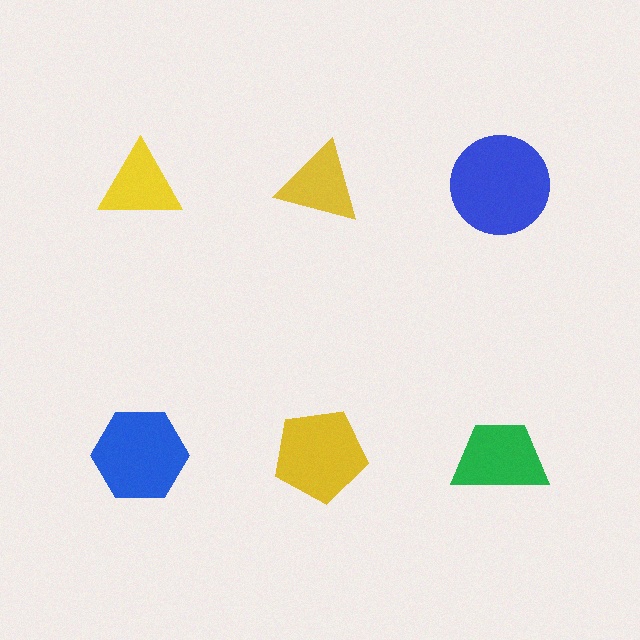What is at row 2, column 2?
A yellow pentagon.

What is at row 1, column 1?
A yellow triangle.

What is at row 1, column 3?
A blue circle.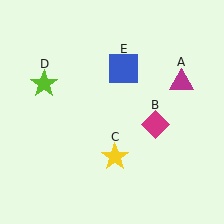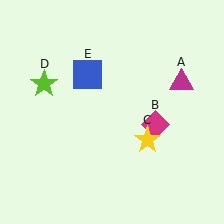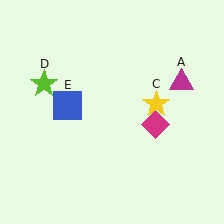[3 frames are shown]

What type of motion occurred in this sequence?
The yellow star (object C), blue square (object E) rotated counterclockwise around the center of the scene.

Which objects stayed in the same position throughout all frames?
Magenta triangle (object A) and magenta diamond (object B) and lime star (object D) remained stationary.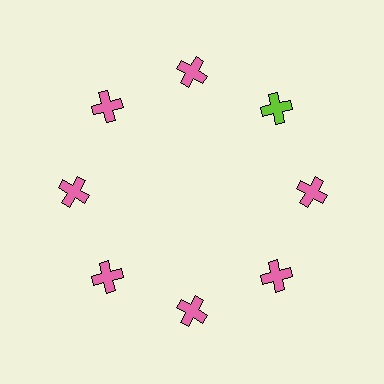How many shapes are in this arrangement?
There are 8 shapes arranged in a ring pattern.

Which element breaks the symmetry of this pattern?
The lime cross at roughly the 2 o'clock position breaks the symmetry. All other shapes are pink crosses.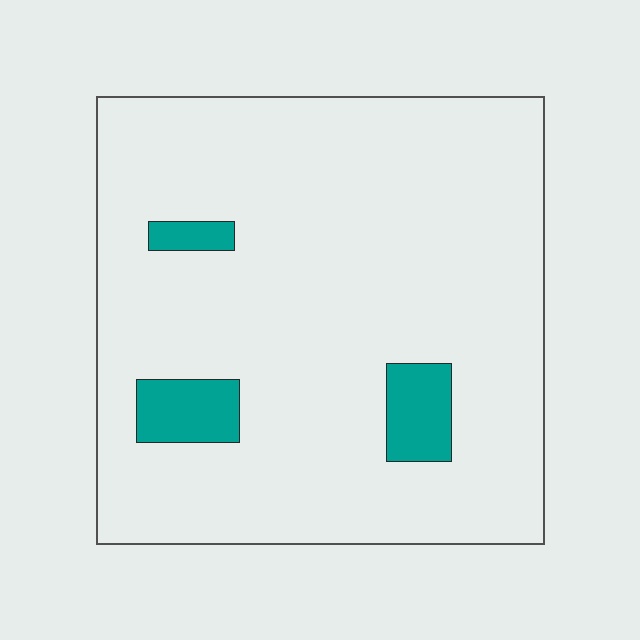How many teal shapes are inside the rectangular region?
3.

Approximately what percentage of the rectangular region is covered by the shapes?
Approximately 10%.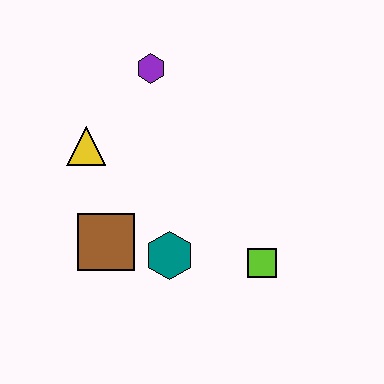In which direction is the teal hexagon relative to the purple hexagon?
The teal hexagon is below the purple hexagon.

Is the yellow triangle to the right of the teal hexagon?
No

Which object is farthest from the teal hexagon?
The purple hexagon is farthest from the teal hexagon.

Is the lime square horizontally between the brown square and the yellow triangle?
No